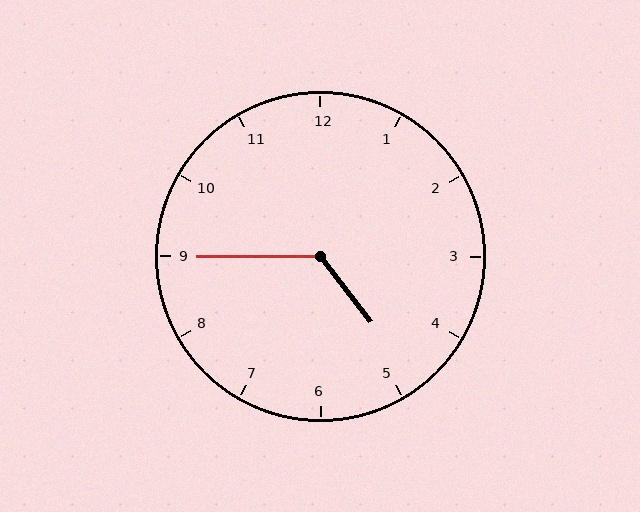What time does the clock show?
4:45.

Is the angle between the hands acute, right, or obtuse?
It is obtuse.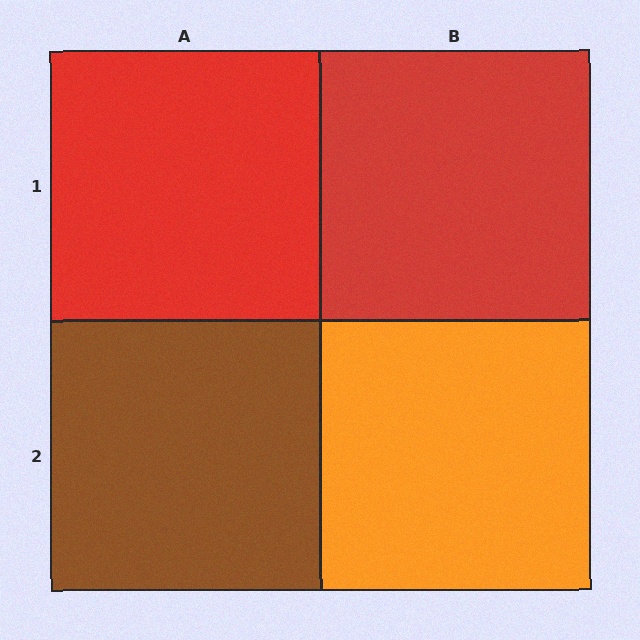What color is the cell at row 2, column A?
Brown.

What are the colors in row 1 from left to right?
Red, red.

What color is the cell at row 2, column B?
Orange.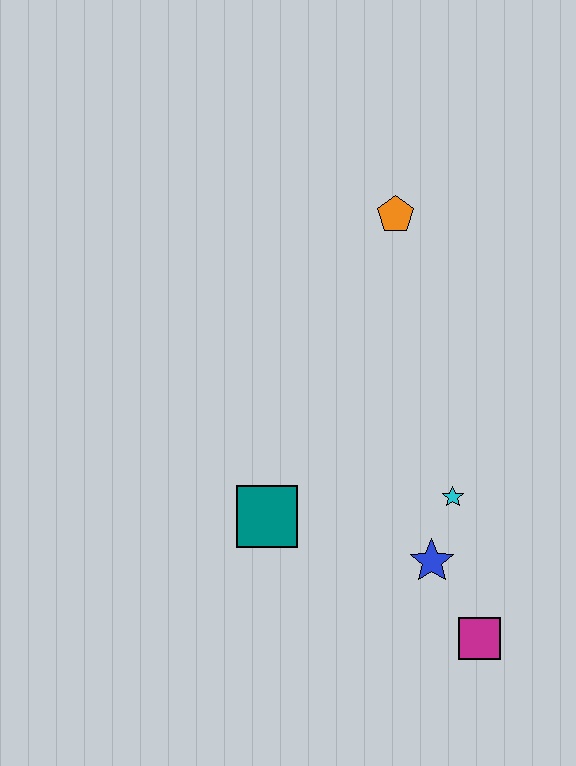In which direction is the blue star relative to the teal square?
The blue star is to the right of the teal square.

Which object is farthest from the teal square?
The orange pentagon is farthest from the teal square.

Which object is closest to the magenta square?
The blue star is closest to the magenta square.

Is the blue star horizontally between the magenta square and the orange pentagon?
Yes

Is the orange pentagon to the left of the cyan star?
Yes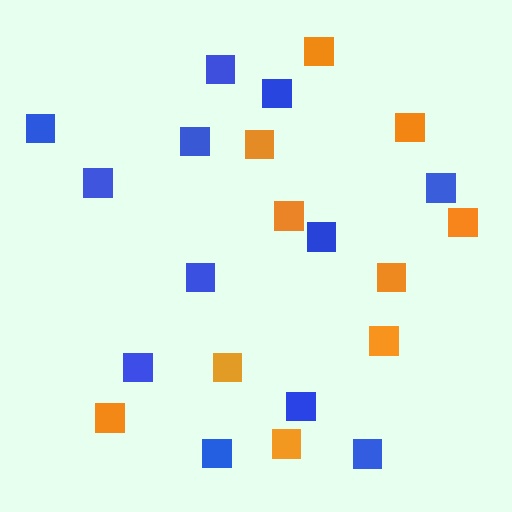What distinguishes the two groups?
There are 2 groups: one group of blue squares (12) and one group of orange squares (10).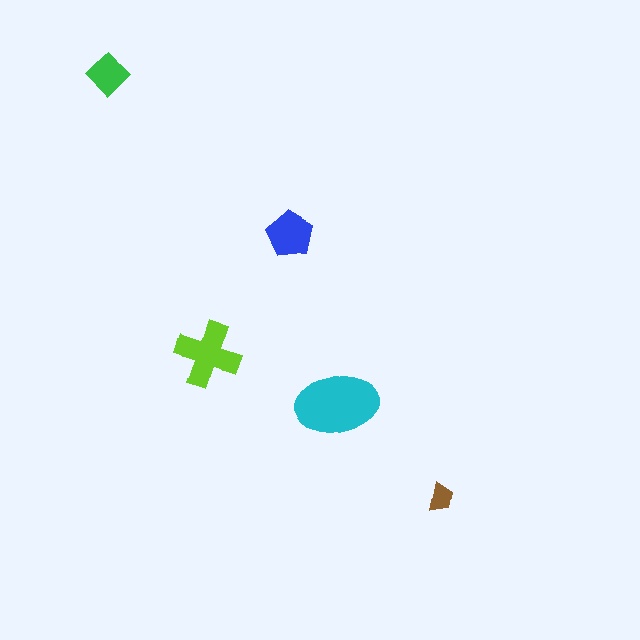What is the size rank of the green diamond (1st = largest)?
4th.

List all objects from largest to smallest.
The cyan ellipse, the lime cross, the blue pentagon, the green diamond, the brown trapezoid.